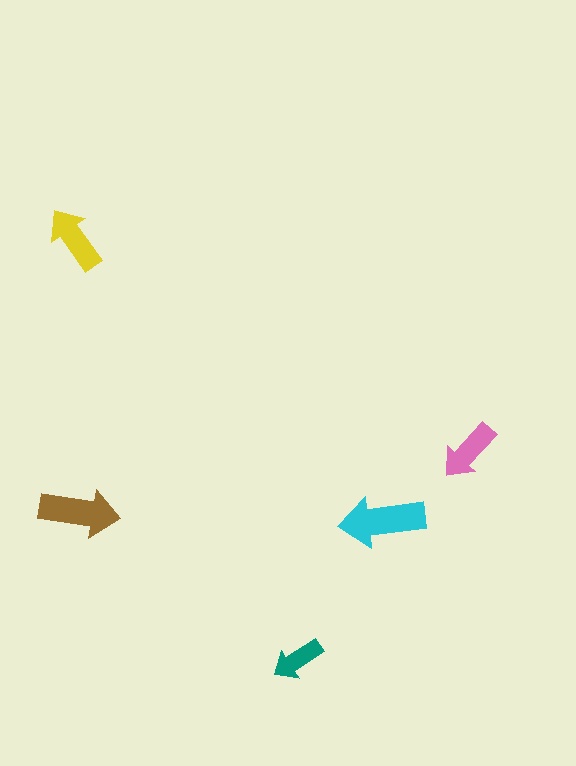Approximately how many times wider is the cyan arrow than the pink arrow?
About 1.5 times wider.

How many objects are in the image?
There are 5 objects in the image.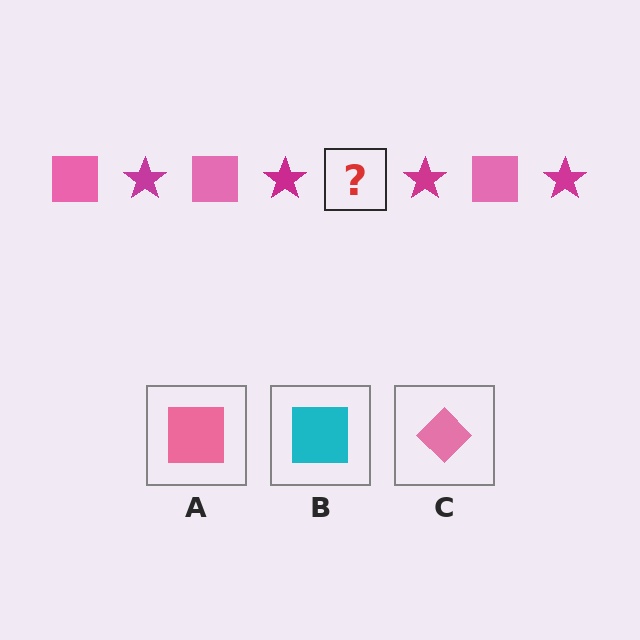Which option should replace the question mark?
Option A.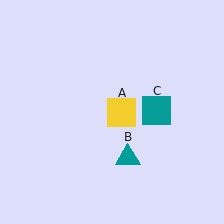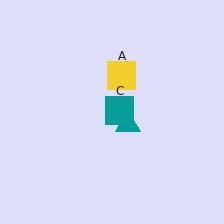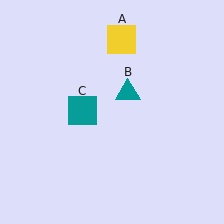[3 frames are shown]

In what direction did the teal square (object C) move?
The teal square (object C) moved left.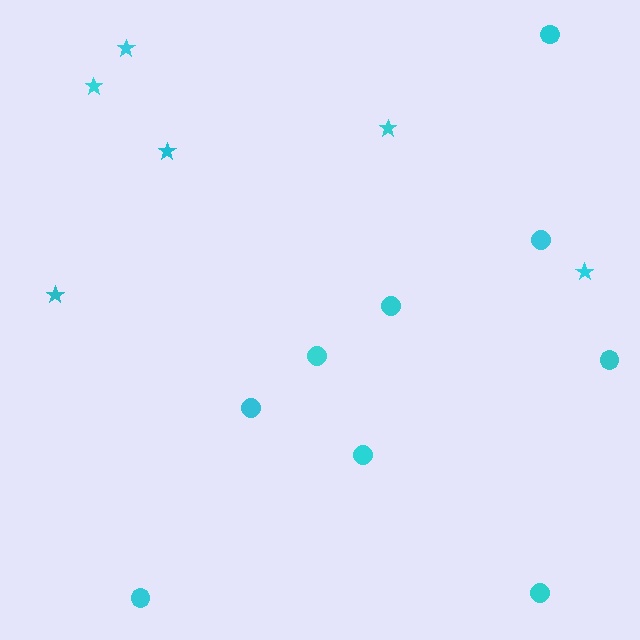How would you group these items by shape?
There are 2 groups: one group of circles (9) and one group of stars (6).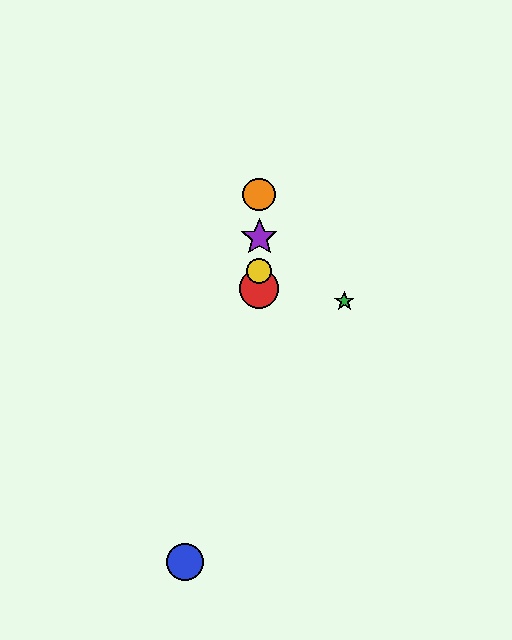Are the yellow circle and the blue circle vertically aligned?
No, the yellow circle is at x≈259 and the blue circle is at x≈185.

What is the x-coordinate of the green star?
The green star is at x≈344.